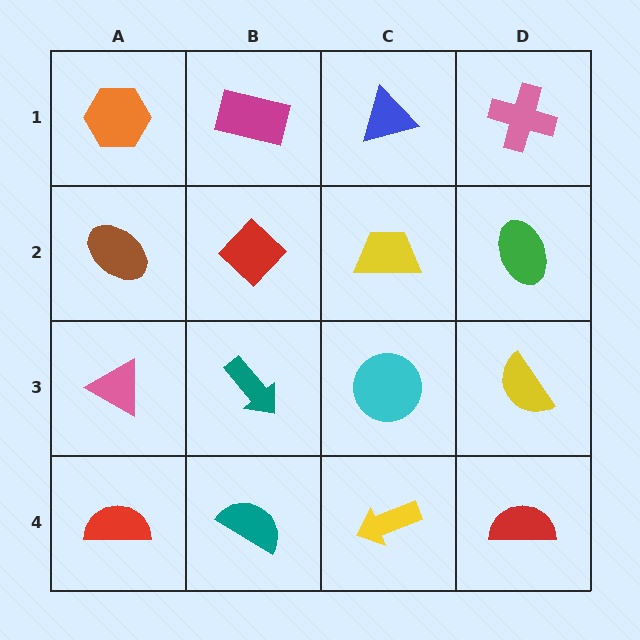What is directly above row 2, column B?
A magenta rectangle.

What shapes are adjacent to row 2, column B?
A magenta rectangle (row 1, column B), a teal arrow (row 3, column B), a brown ellipse (row 2, column A), a yellow trapezoid (row 2, column C).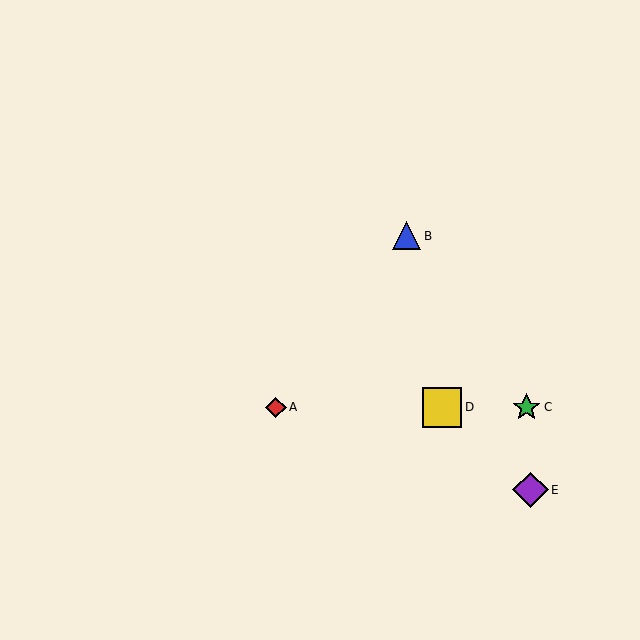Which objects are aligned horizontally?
Objects A, C, D are aligned horizontally.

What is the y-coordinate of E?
Object E is at y≈490.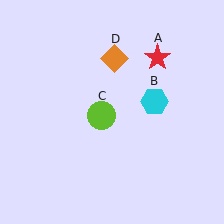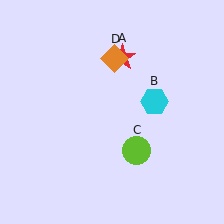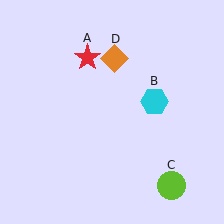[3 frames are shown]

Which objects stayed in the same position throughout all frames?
Cyan hexagon (object B) and orange diamond (object D) remained stationary.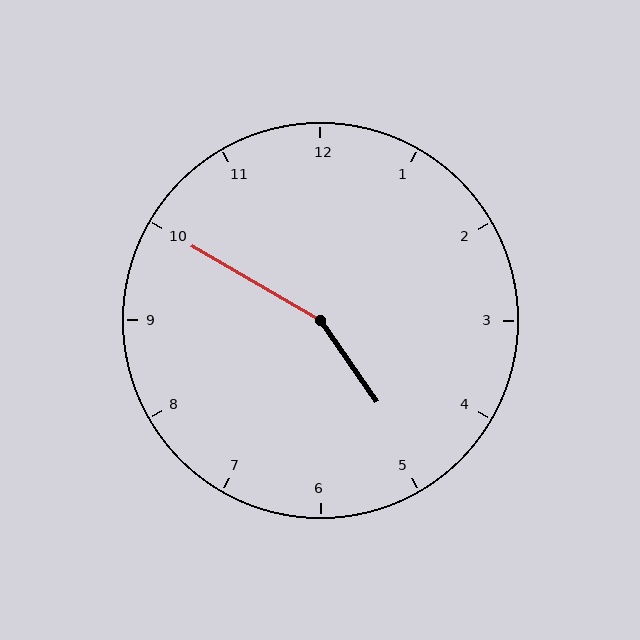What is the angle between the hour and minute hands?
Approximately 155 degrees.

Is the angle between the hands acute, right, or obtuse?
It is obtuse.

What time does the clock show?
4:50.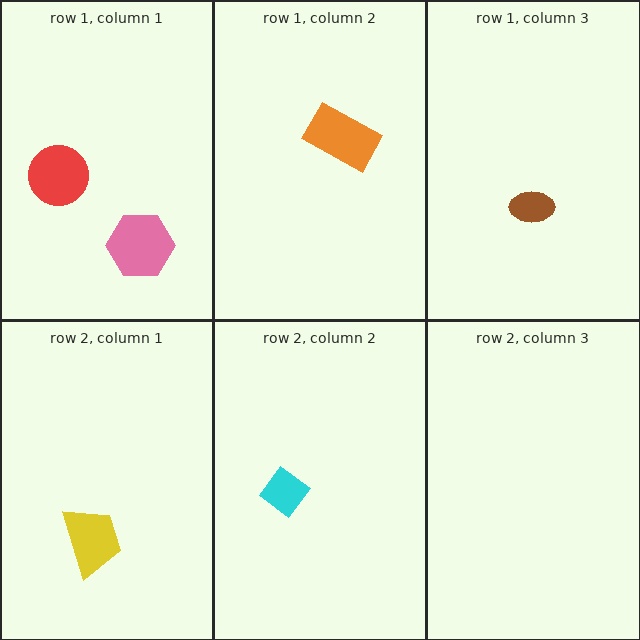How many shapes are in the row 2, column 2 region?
1.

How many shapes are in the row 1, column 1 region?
2.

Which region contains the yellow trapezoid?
The row 2, column 1 region.